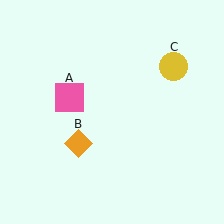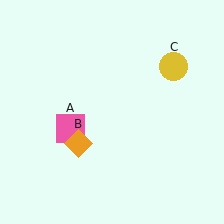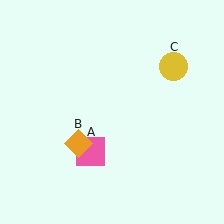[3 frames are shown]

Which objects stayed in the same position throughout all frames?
Orange diamond (object B) and yellow circle (object C) remained stationary.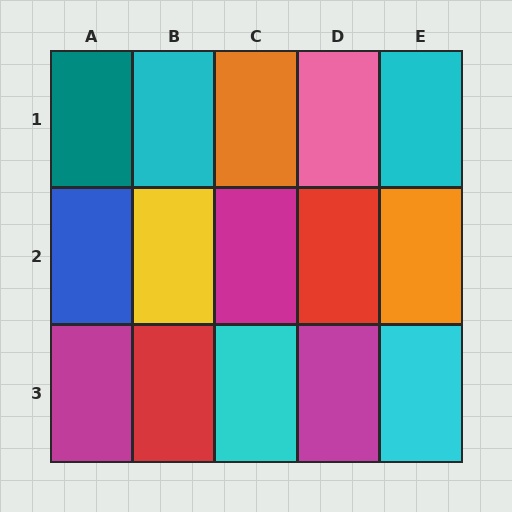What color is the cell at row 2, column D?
Red.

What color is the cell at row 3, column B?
Red.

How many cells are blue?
1 cell is blue.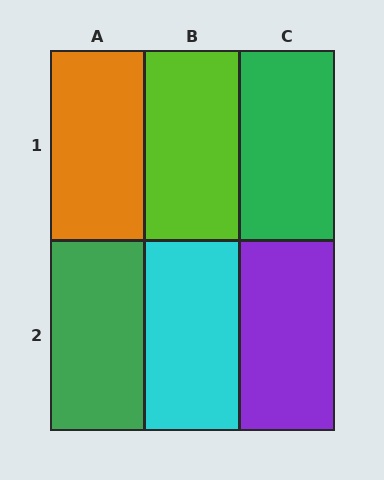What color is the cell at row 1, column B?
Lime.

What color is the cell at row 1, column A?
Orange.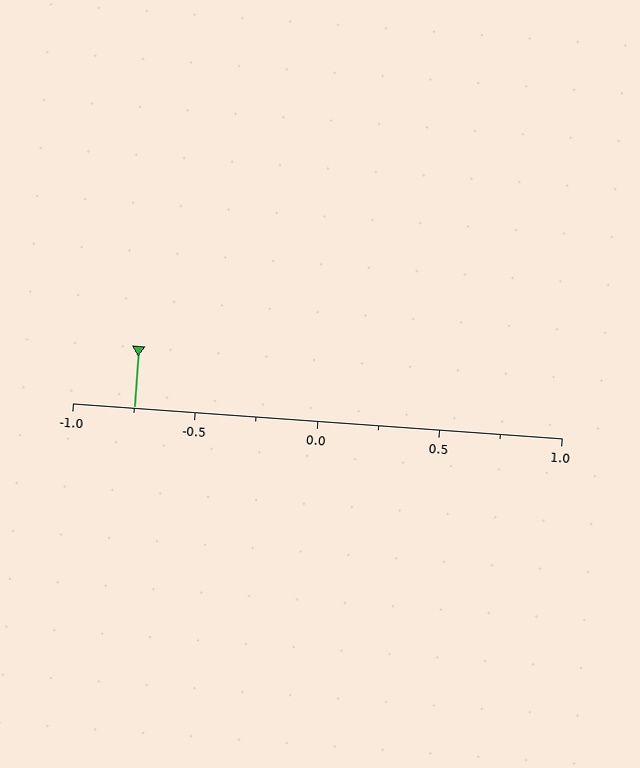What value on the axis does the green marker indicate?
The marker indicates approximately -0.75.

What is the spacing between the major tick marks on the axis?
The major ticks are spaced 0.5 apart.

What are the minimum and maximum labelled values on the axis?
The axis runs from -1.0 to 1.0.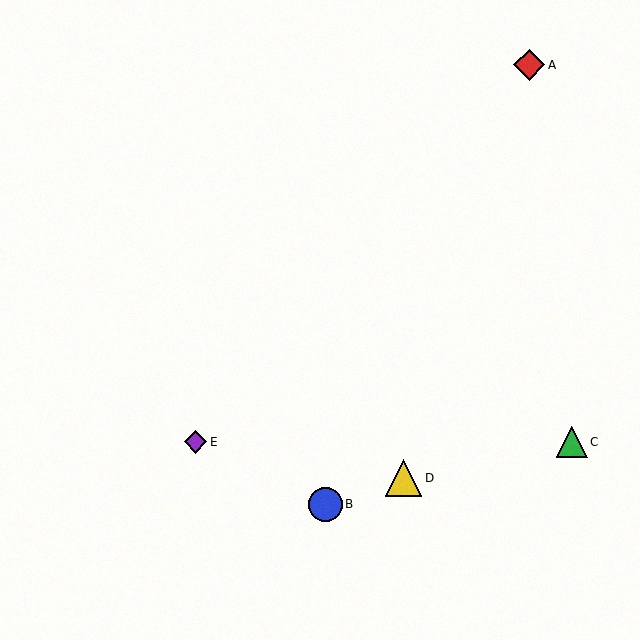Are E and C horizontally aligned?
Yes, both are at y≈442.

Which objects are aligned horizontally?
Objects C, E are aligned horizontally.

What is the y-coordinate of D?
Object D is at y≈478.